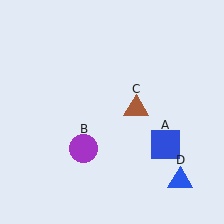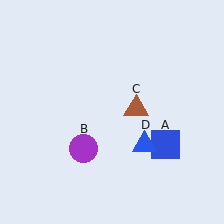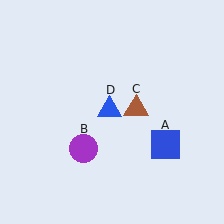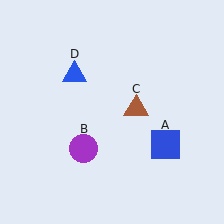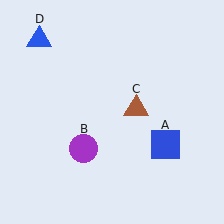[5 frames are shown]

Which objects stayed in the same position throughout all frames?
Blue square (object A) and purple circle (object B) and brown triangle (object C) remained stationary.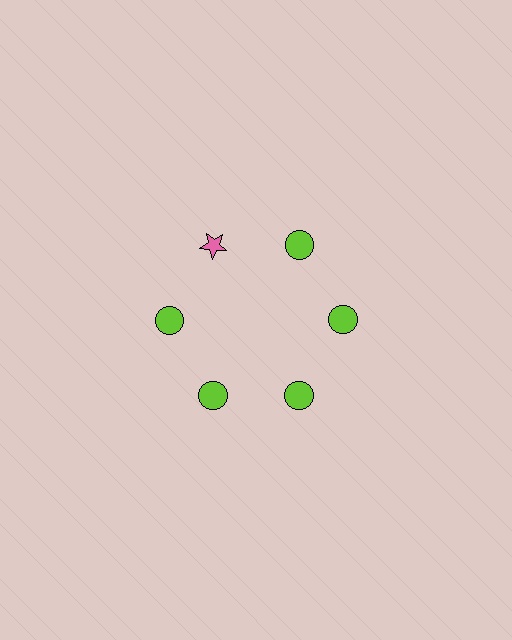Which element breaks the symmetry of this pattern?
The pink star at roughly the 11 o'clock position breaks the symmetry. All other shapes are lime circles.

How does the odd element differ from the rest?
It differs in both color (pink instead of lime) and shape (star instead of circle).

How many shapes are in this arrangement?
There are 6 shapes arranged in a ring pattern.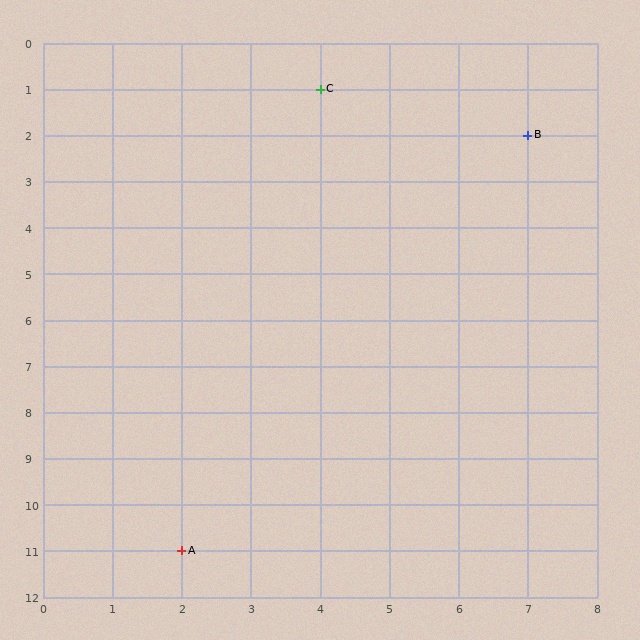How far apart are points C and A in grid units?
Points C and A are 2 columns and 10 rows apart (about 10.2 grid units diagonally).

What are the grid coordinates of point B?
Point B is at grid coordinates (7, 2).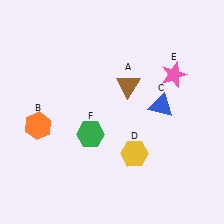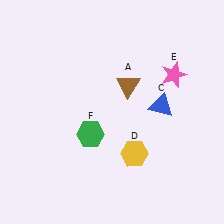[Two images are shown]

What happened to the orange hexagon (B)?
The orange hexagon (B) was removed in Image 2. It was in the bottom-left area of Image 1.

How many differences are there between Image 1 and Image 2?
There is 1 difference between the two images.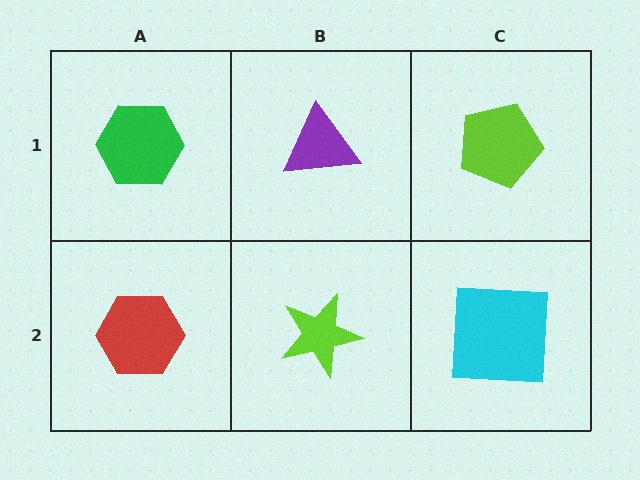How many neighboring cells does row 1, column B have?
3.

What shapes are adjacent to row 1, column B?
A lime star (row 2, column B), a green hexagon (row 1, column A), a lime pentagon (row 1, column C).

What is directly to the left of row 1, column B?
A green hexagon.